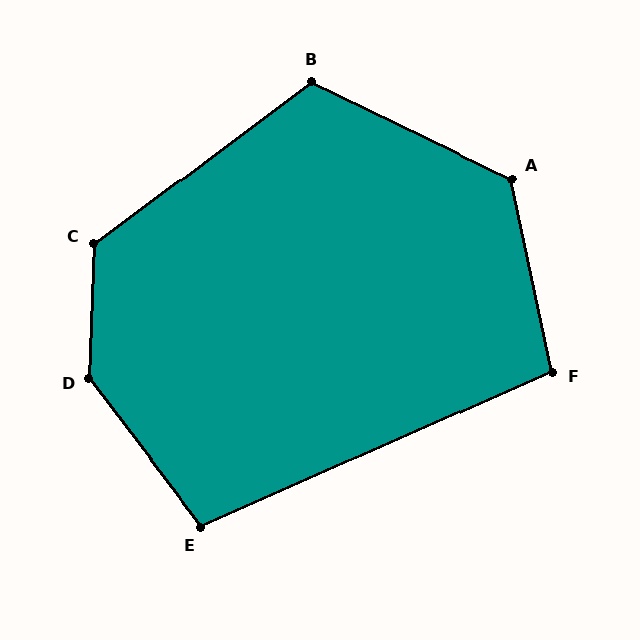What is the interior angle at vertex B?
Approximately 117 degrees (obtuse).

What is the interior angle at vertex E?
Approximately 103 degrees (obtuse).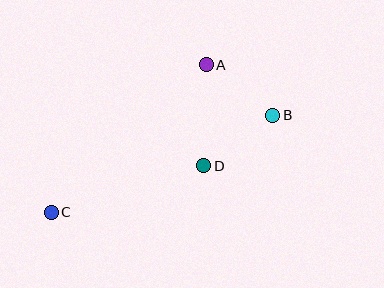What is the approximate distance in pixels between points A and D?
The distance between A and D is approximately 101 pixels.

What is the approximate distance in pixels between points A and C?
The distance between A and C is approximately 214 pixels.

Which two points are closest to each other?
Points A and B are closest to each other.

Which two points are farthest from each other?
Points B and C are farthest from each other.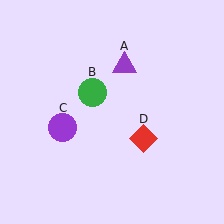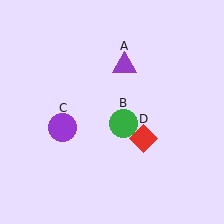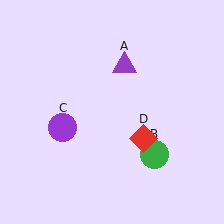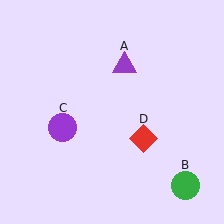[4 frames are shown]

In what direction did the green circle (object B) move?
The green circle (object B) moved down and to the right.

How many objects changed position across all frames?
1 object changed position: green circle (object B).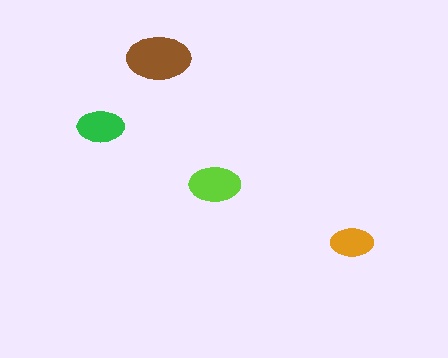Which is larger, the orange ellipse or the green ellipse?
The green one.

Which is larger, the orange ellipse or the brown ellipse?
The brown one.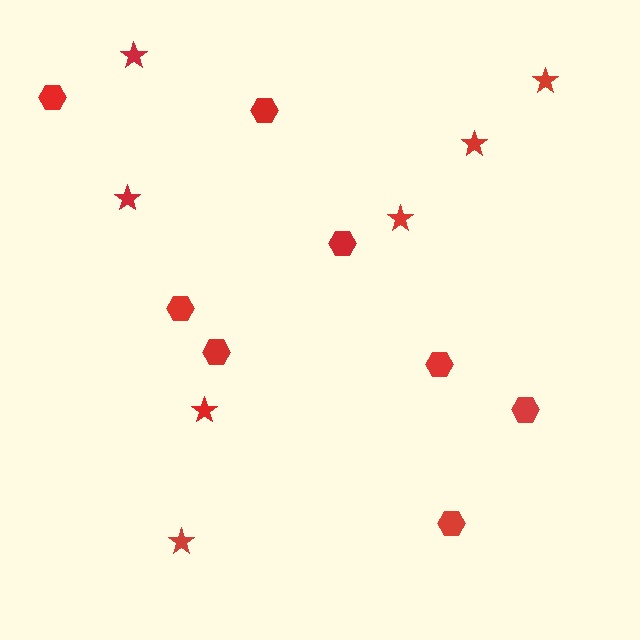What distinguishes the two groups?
There are 2 groups: one group of stars (7) and one group of hexagons (8).